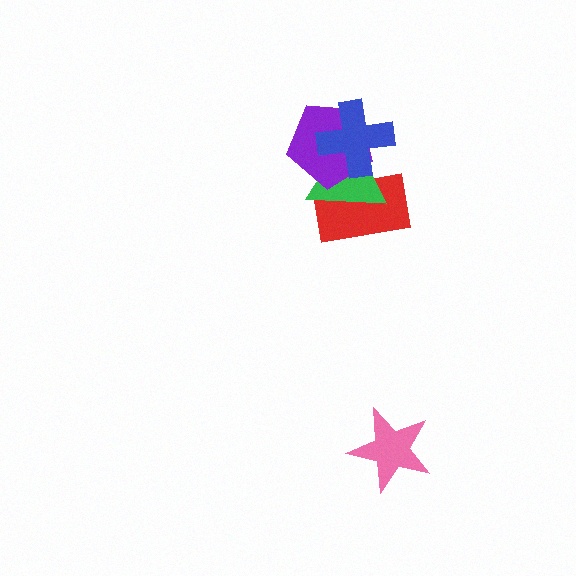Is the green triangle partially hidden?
Yes, it is partially covered by another shape.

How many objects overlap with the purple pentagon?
3 objects overlap with the purple pentagon.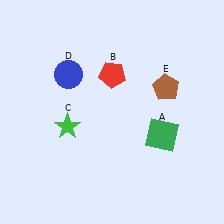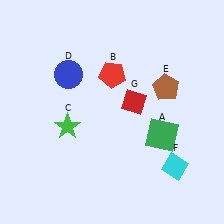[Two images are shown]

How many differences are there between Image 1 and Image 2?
There are 2 differences between the two images.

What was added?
A cyan diamond (F), a red diamond (G) were added in Image 2.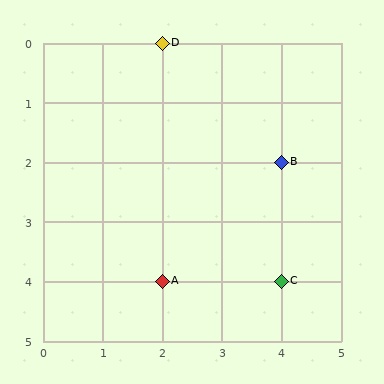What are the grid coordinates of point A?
Point A is at grid coordinates (2, 4).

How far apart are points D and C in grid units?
Points D and C are 2 columns and 4 rows apart (about 4.5 grid units diagonally).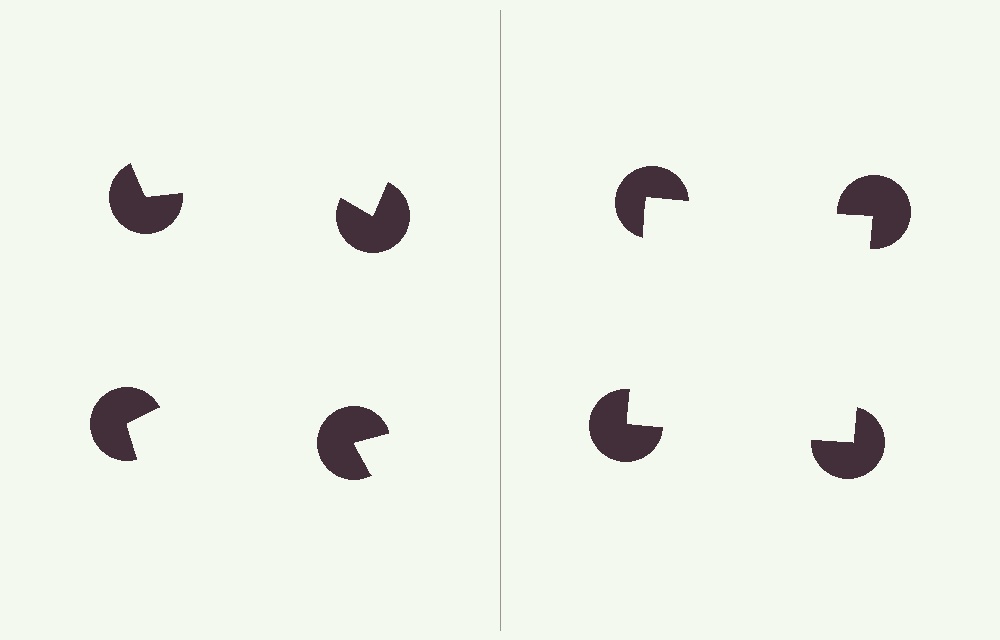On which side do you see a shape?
An illusory square appears on the right side. On the left side the wedge cuts are rotated, so no coherent shape forms.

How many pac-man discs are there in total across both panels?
8 — 4 on each side.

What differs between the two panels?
The pac-man discs are positioned identically on both sides; only the wedge orientations differ. On the right they align to a square; on the left they are misaligned.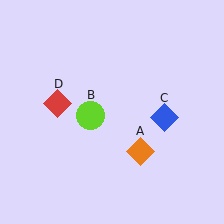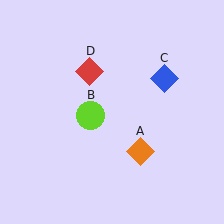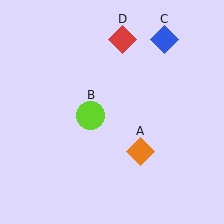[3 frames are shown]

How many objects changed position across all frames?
2 objects changed position: blue diamond (object C), red diamond (object D).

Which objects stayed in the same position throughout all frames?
Orange diamond (object A) and lime circle (object B) remained stationary.